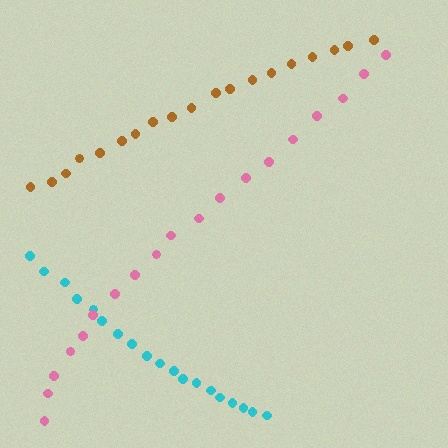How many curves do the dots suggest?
There are 3 distinct paths.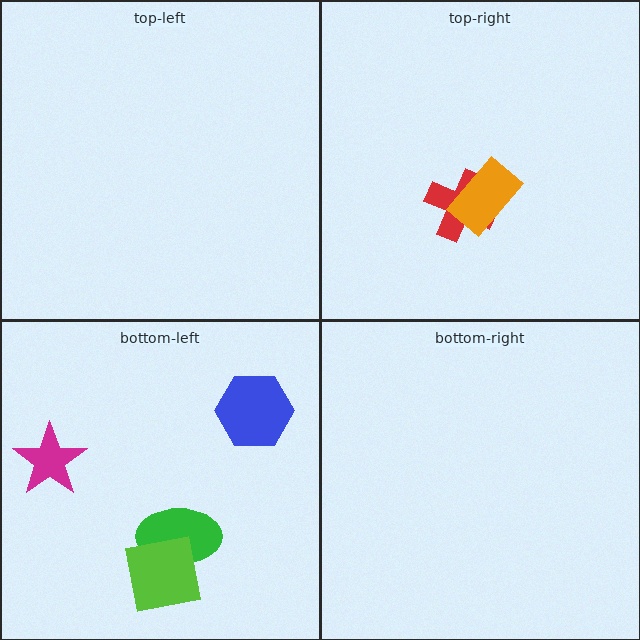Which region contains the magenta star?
The bottom-left region.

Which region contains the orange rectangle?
The top-right region.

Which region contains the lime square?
The bottom-left region.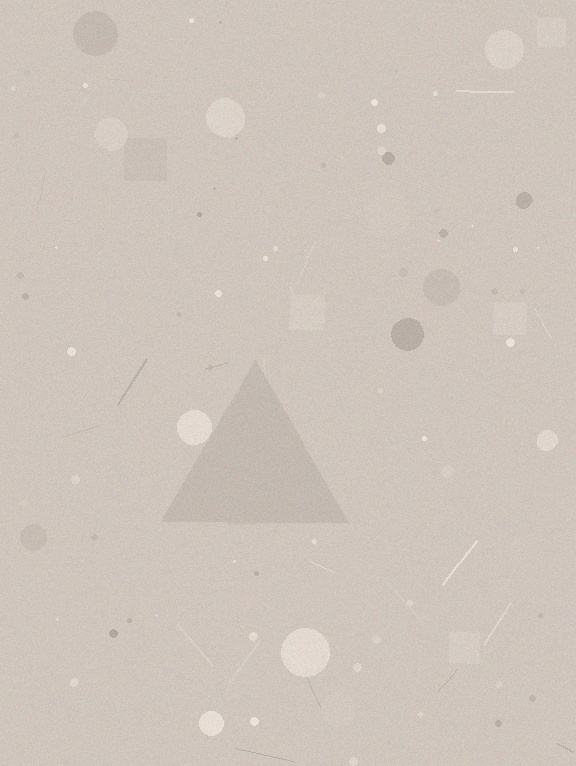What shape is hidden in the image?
A triangle is hidden in the image.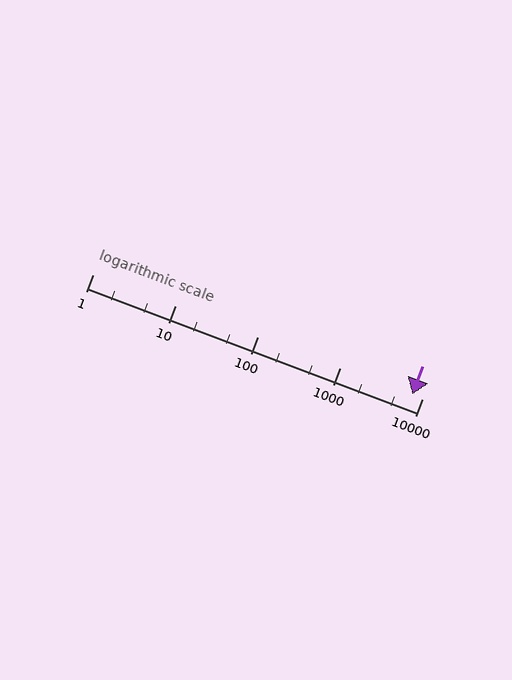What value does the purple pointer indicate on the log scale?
The pointer indicates approximately 7600.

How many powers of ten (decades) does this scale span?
The scale spans 4 decades, from 1 to 10000.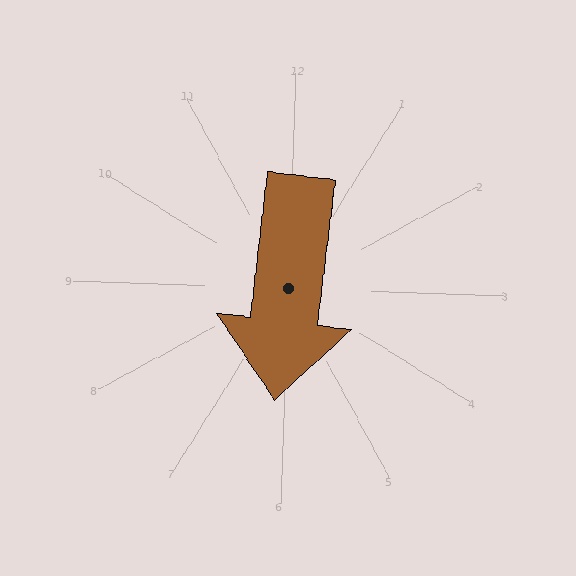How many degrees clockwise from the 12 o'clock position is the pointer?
Approximately 185 degrees.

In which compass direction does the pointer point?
South.